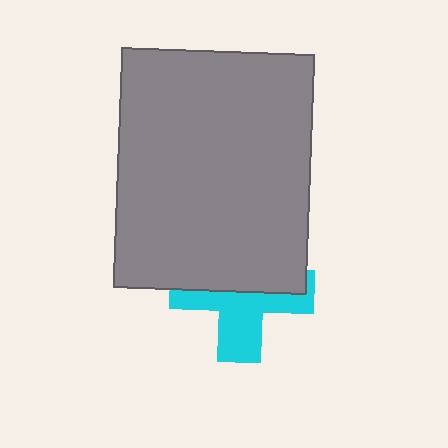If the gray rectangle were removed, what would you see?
You would see the complete cyan cross.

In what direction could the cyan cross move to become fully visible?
The cyan cross could move down. That would shift it out from behind the gray rectangle entirely.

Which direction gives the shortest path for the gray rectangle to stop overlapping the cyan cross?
Moving up gives the shortest separation.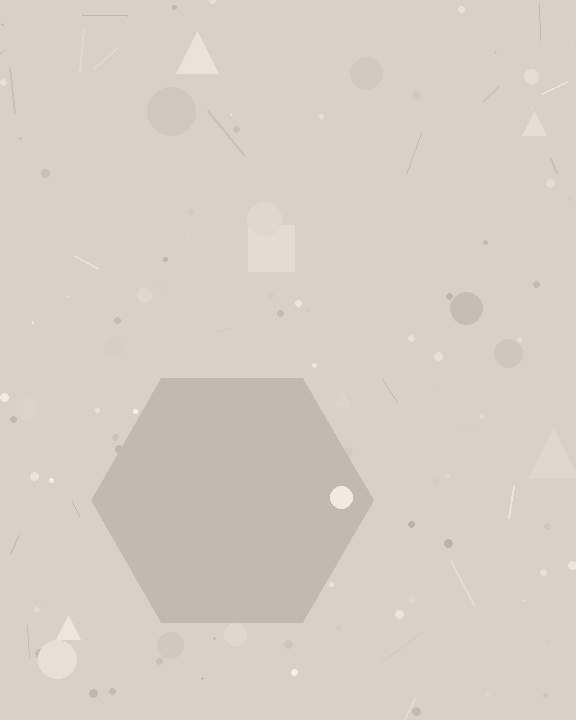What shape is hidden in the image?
A hexagon is hidden in the image.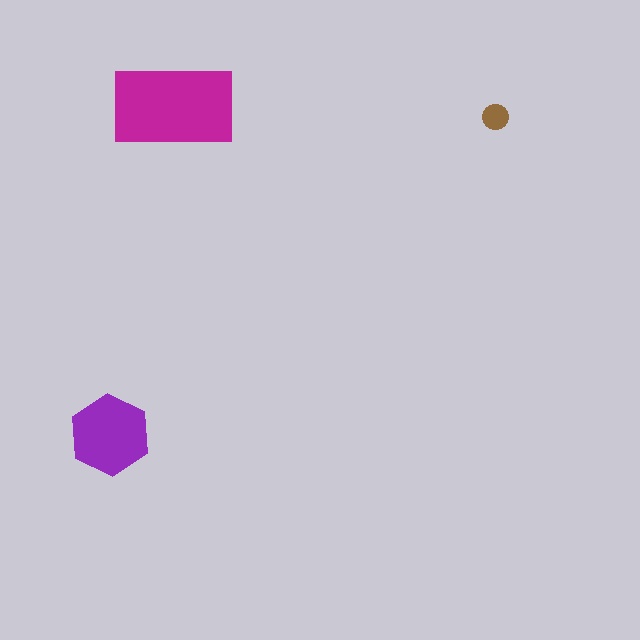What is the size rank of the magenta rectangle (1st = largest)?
1st.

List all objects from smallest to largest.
The brown circle, the purple hexagon, the magenta rectangle.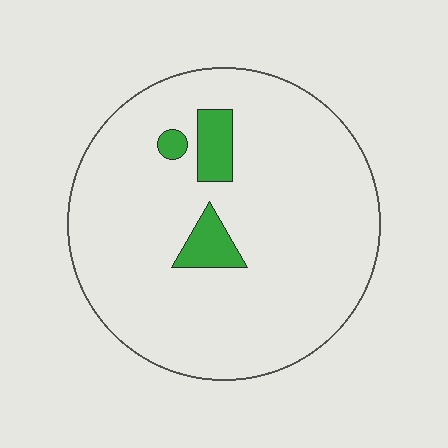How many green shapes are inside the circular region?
3.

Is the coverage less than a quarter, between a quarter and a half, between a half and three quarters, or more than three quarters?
Less than a quarter.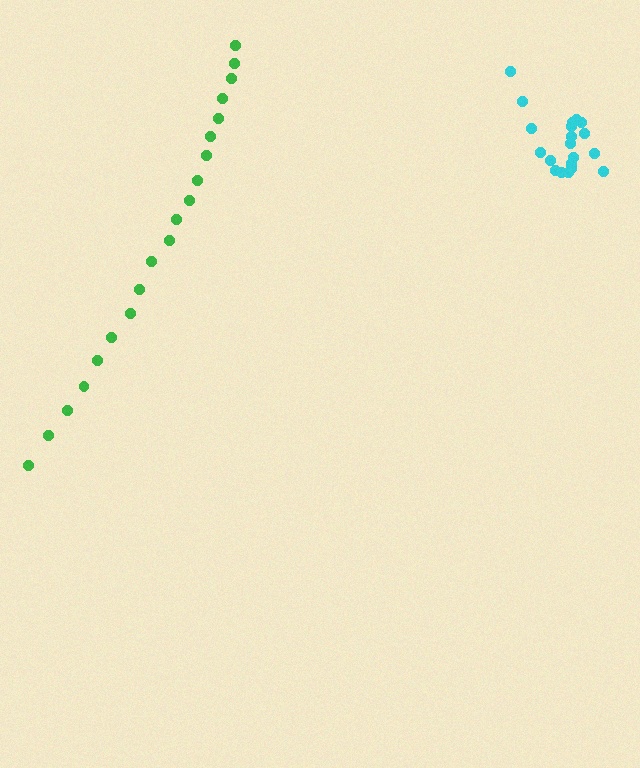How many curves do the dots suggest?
There are 2 distinct paths.